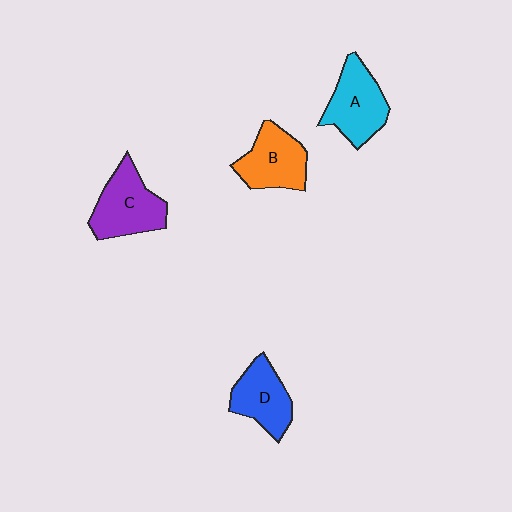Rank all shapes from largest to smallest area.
From largest to smallest: C (purple), A (cyan), B (orange), D (blue).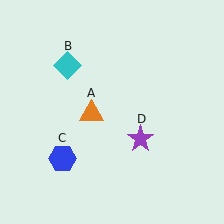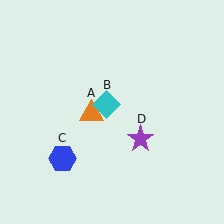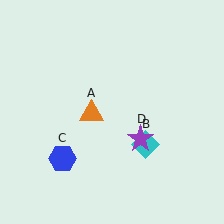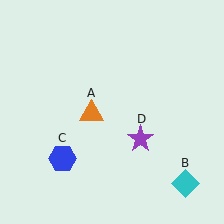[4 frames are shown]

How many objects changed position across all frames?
1 object changed position: cyan diamond (object B).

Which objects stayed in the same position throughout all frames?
Orange triangle (object A) and blue hexagon (object C) and purple star (object D) remained stationary.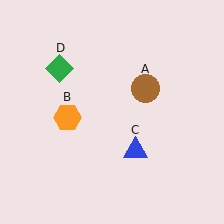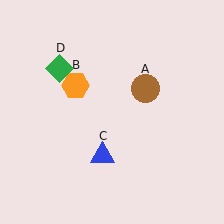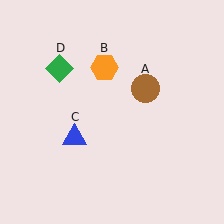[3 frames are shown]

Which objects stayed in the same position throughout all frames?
Brown circle (object A) and green diamond (object D) remained stationary.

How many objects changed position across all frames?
2 objects changed position: orange hexagon (object B), blue triangle (object C).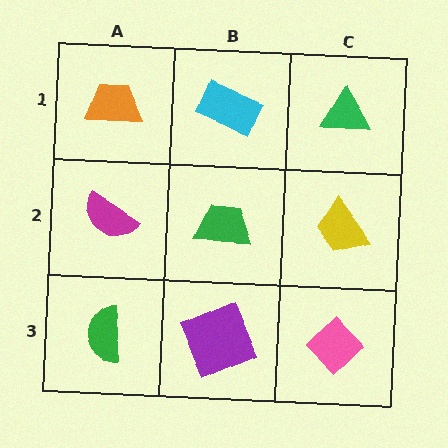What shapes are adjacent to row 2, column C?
A green triangle (row 1, column C), a pink diamond (row 3, column C), a green trapezoid (row 2, column B).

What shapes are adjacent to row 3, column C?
A yellow trapezoid (row 2, column C), a purple square (row 3, column B).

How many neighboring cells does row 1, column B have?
3.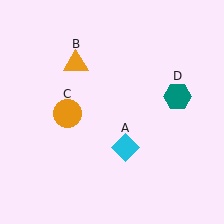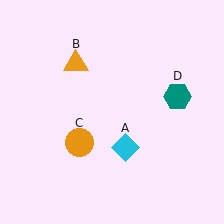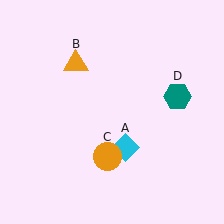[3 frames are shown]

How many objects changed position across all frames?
1 object changed position: orange circle (object C).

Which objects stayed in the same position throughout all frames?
Cyan diamond (object A) and orange triangle (object B) and teal hexagon (object D) remained stationary.